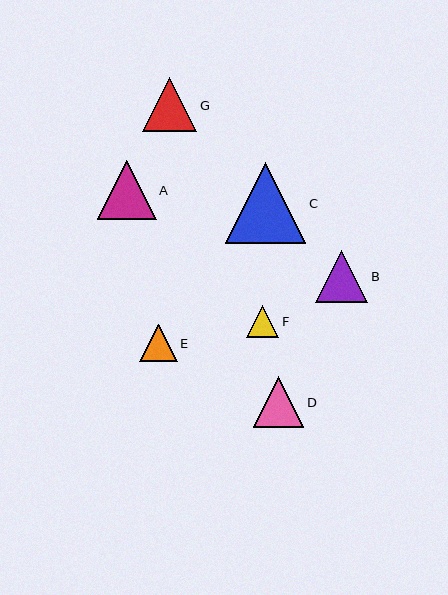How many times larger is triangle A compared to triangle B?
Triangle A is approximately 1.1 times the size of triangle B.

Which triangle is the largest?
Triangle C is the largest with a size of approximately 81 pixels.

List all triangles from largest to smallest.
From largest to smallest: C, A, G, B, D, E, F.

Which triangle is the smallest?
Triangle F is the smallest with a size of approximately 33 pixels.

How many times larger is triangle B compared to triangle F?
Triangle B is approximately 1.6 times the size of triangle F.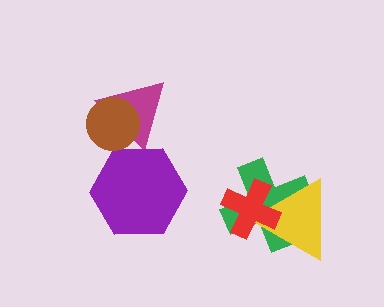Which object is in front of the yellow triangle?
The red cross is in front of the yellow triangle.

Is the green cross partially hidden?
Yes, it is partially covered by another shape.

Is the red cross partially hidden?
No, no other shape covers it.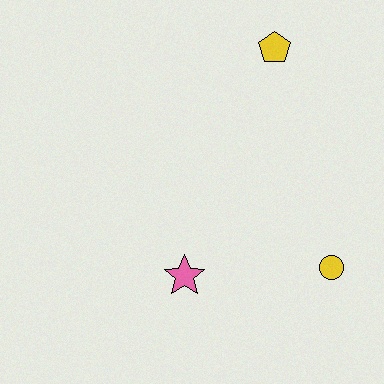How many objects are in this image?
There are 3 objects.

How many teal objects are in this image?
There are no teal objects.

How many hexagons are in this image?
There are no hexagons.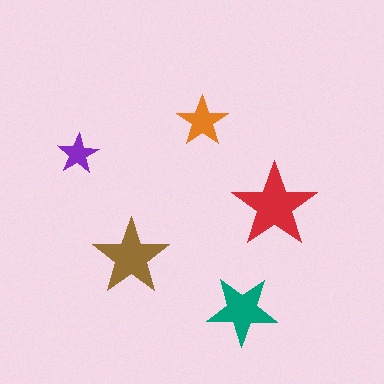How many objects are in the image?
There are 5 objects in the image.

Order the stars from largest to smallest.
the red one, the brown one, the teal one, the orange one, the purple one.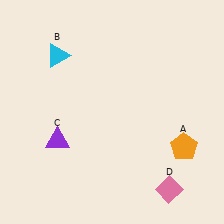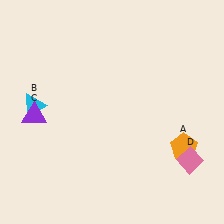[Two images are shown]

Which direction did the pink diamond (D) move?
The pink diamond (D) moved up.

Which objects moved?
The objects that moved are: the cyan triangle (B), the purple triangle (C), the pink diamond (D).